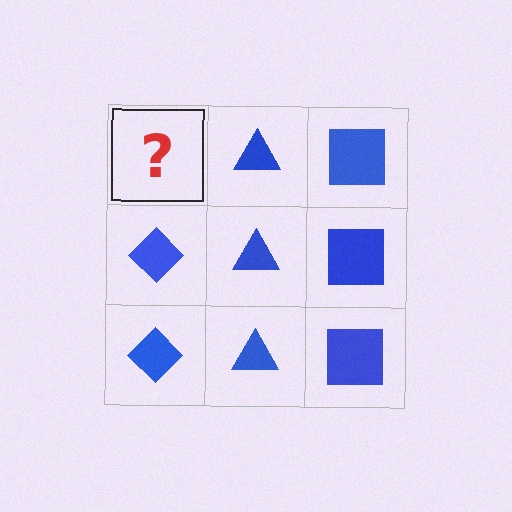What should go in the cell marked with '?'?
The missing cell should contain a blue diamond.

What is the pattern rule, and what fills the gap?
The rule is that each column has a consistent shape. The gap should be filled with a blue diamond.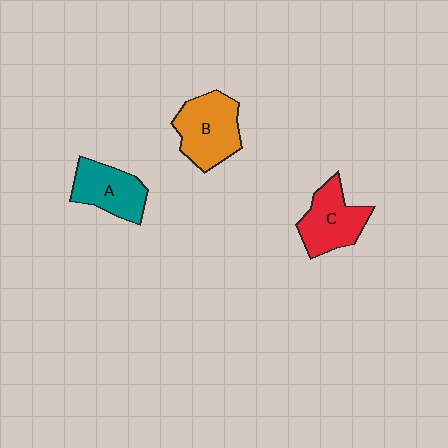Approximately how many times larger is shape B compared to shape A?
Approximately 1.2 times.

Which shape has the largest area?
Shape B (orange).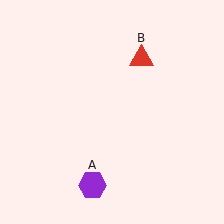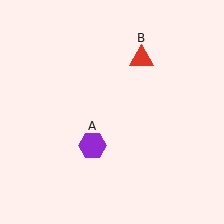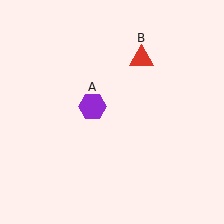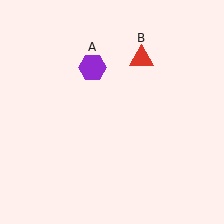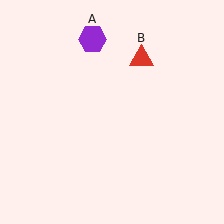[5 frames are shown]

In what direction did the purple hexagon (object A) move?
The purple hexagon (object A) moved up.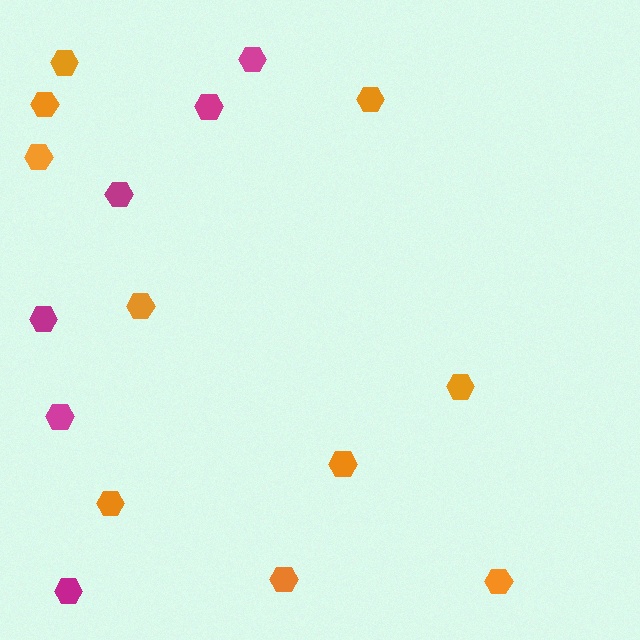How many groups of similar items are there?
There are 2 groups: one group of magenta hexagons (6) and one group of orange hexagons (10).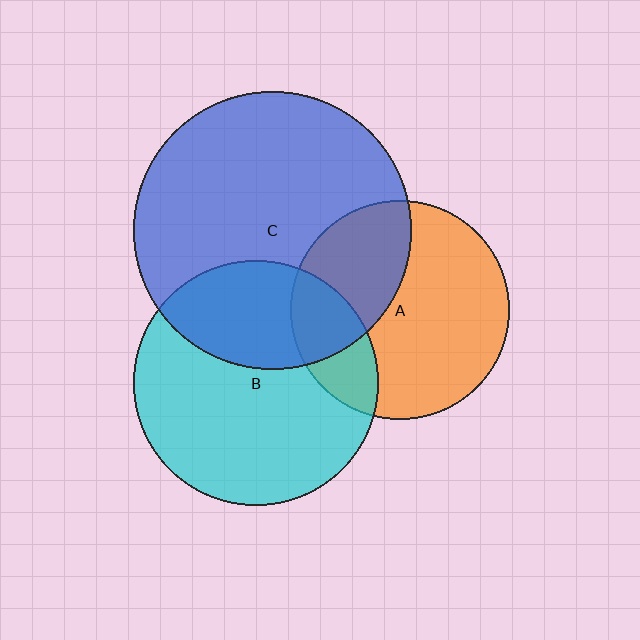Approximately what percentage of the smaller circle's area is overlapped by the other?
Approximately 20%.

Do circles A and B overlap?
Yes.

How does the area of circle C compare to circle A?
Approximately 1.6 times.